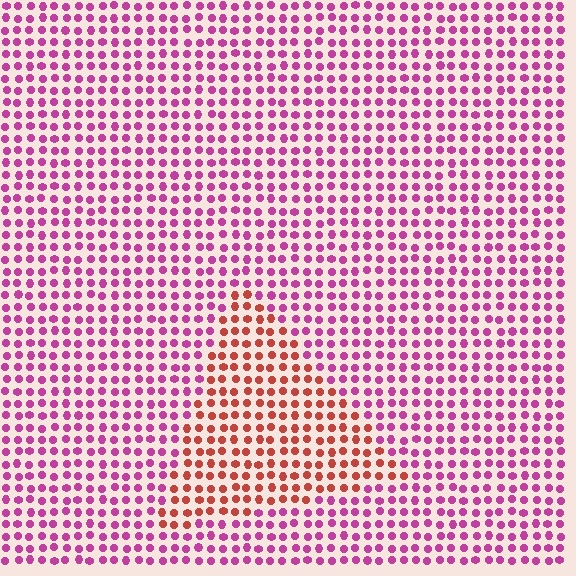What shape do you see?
I see a triangle.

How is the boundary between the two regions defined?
The boundary is defined purely by a slight shift in hue (about 48 degrees). Spacing, size, and orientation are identical on both sides.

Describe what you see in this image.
The image is filled with small magenta elements in a uniform arrangement. A triangle-shaped region is visible where the elements are tinted to a slightly different hue, forming a subtle color boundary.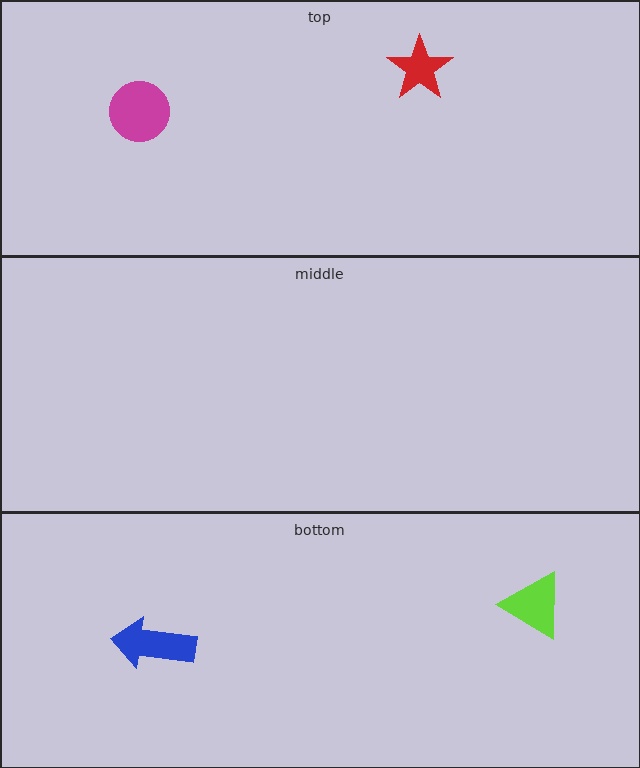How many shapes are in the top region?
2.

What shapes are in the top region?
The red star, the magenta circle.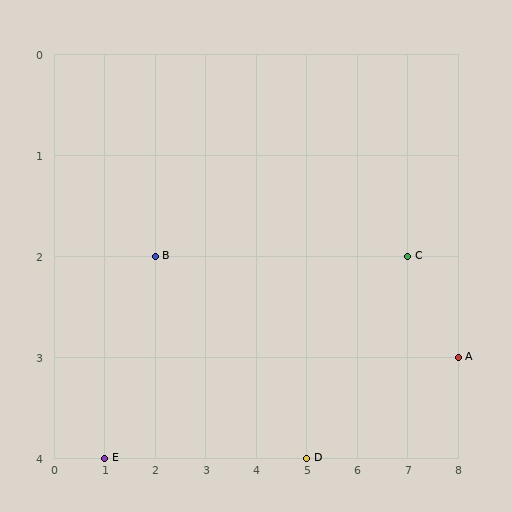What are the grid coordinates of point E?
Point E is at grid coordinates (1, 4).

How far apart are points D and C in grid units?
Points D and C are 2 columns and 2 rows apart (about 2.8 grid units diagonally).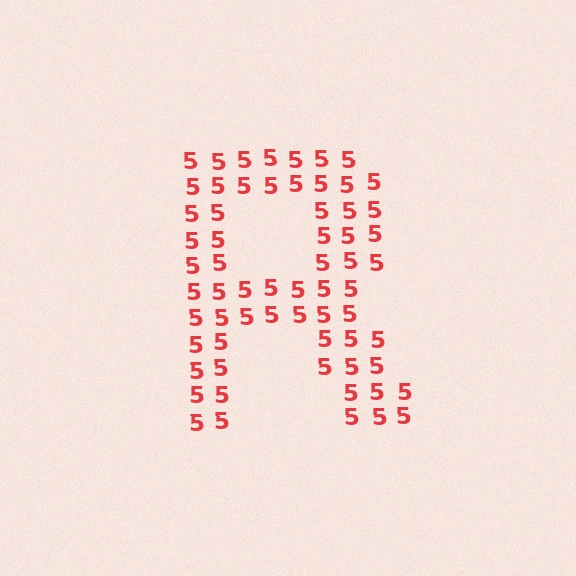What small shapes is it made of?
It is made of small digit 5's.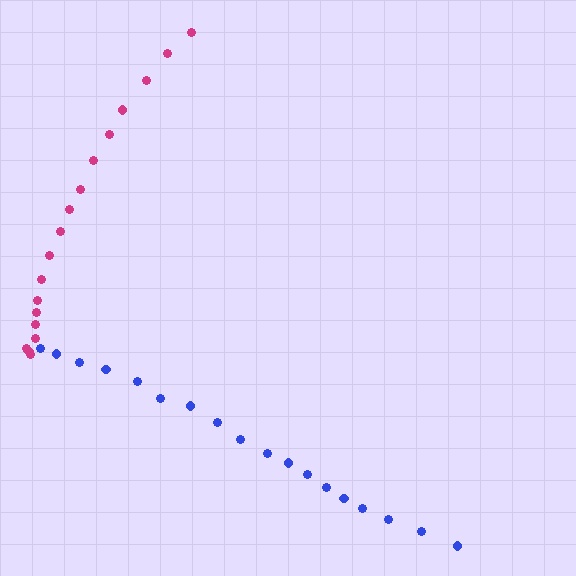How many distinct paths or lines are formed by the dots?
There are 2 distinct paths.